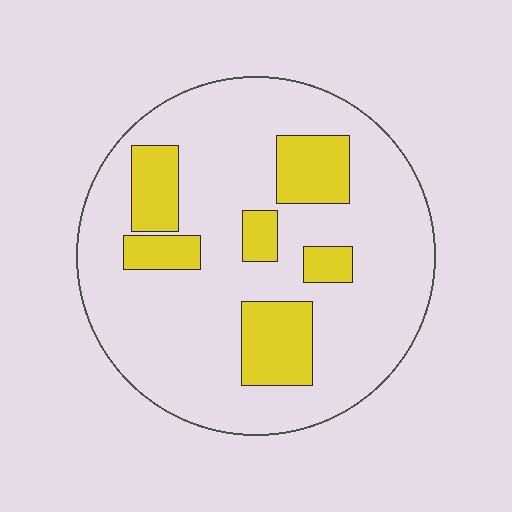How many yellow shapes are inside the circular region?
6.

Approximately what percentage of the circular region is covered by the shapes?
Approximately 20%.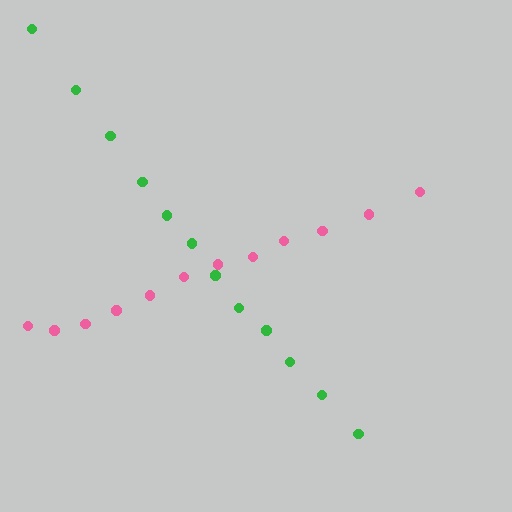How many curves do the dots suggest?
There are 2 distinct paths.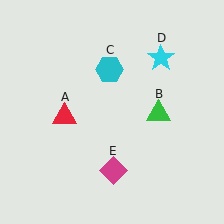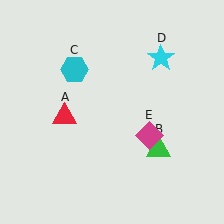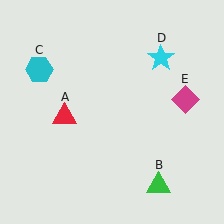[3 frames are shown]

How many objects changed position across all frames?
3 objects changed position: green triangle (object B), cyan hexagon (object C), magenta diamond (object E).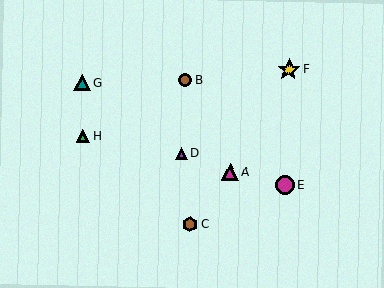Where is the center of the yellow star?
The center of the yellow star is at (289, 69).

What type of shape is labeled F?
Shape F is a yellow star.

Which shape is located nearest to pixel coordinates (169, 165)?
The purple triangle (labeled D) at (181, 153) is nearest to that location.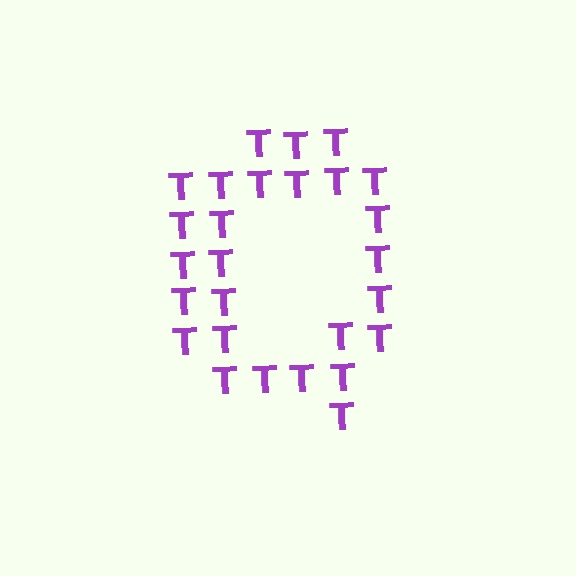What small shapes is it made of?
It is made of small letter T's.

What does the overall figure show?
The overall figure shows the letter Q.